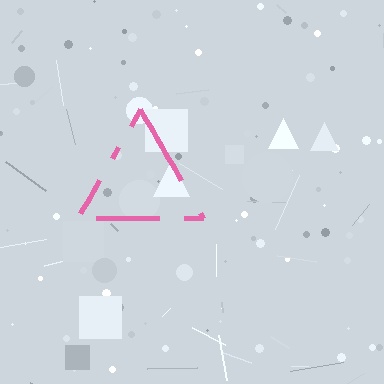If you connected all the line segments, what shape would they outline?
They would outline a triangle.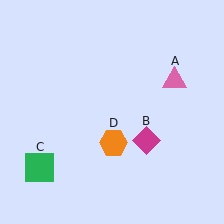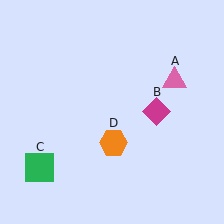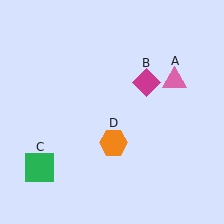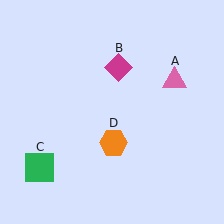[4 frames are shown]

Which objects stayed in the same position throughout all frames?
Pink triangle (object A) and green square (object C) and orange hexagon (object D) remained stationary.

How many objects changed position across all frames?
1 object changed position: magenta diamond (object B).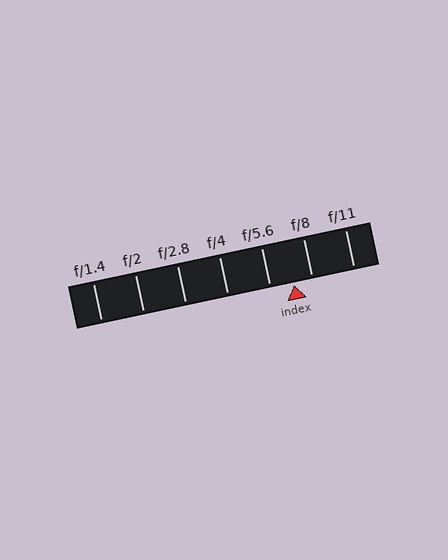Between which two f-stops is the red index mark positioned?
The index mark is between f/5.6 and f/8.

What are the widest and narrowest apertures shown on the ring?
The widest aperture shown is f/1.4 and the narrowest is f/11.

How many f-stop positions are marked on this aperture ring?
There are 7 f-stop positions marked.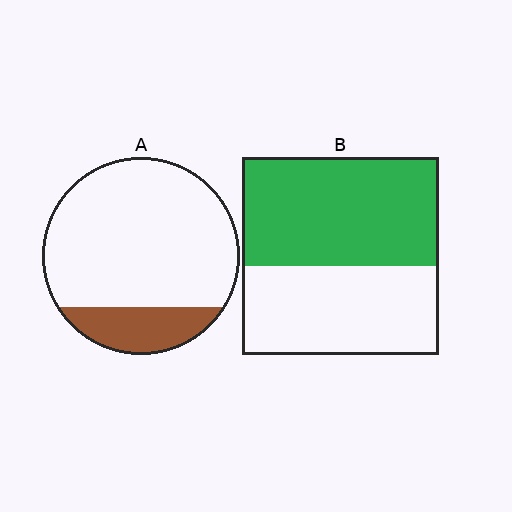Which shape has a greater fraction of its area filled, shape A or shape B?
Shape B.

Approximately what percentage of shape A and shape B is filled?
A is approximately 20% and B is approximately 55%.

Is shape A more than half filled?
No.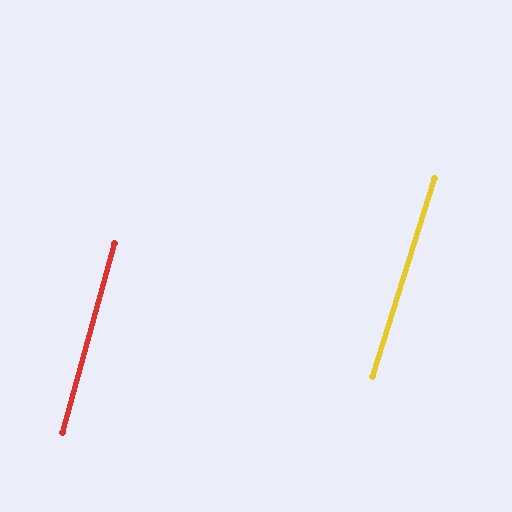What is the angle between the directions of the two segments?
Approximately 2 degrees.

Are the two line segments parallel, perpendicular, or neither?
Parallel — their directions differ by only 1.8°.